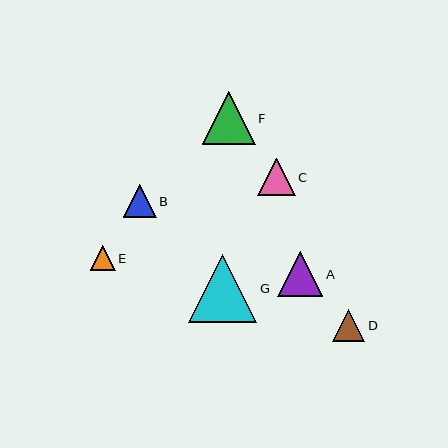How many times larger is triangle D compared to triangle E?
Triangle D is approximately 1.3 times the size of triangle E.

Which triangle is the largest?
Triangle G is the largest with a size of approximately 68 pixels.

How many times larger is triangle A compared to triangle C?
Triangle A is approximately 1.2 times the size of triangle C.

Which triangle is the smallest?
Triangle E is the smallest with a size of approximately 25 pixels.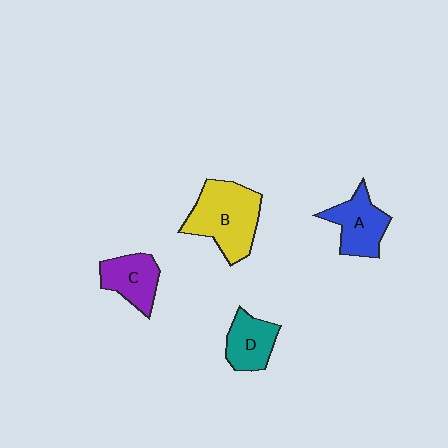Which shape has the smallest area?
Shape D (teal).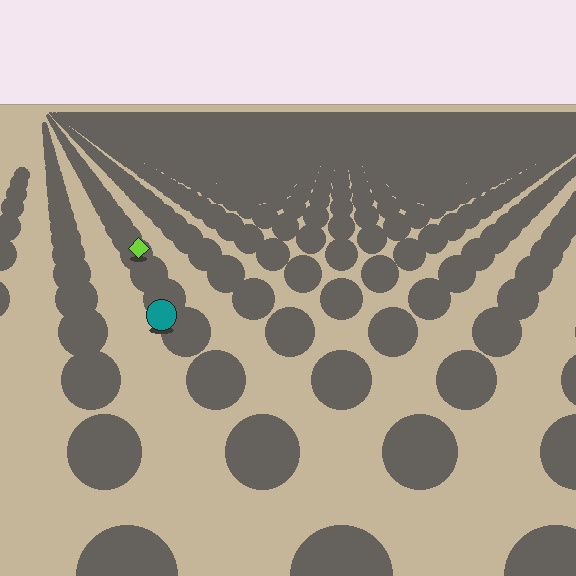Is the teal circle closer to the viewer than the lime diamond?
Yes. The teal circle is closer — you can tell from the texture gradient: the ground texture is coarser near it.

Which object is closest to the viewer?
The teal circle is closest. The texture marks near it are larger and more spread out.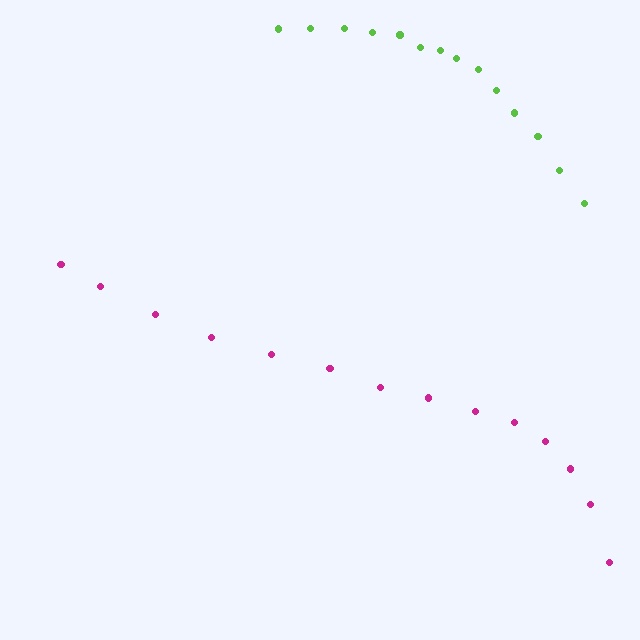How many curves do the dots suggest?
There are 2 distinct paths.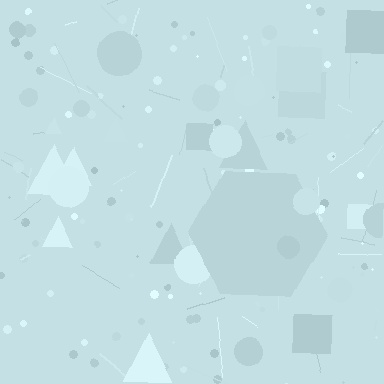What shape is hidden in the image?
A hexagon is hidden in the image.